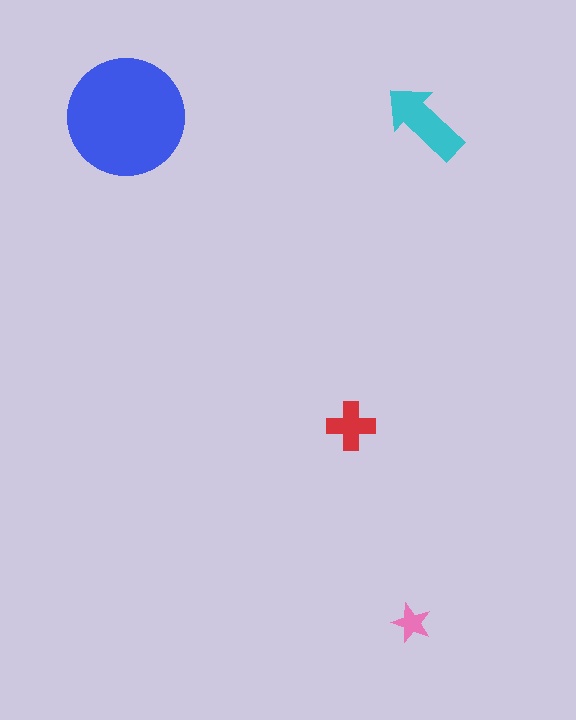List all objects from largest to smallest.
The blue circle, the cyan arrow, the red cross, the pink star.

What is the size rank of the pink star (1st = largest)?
4th.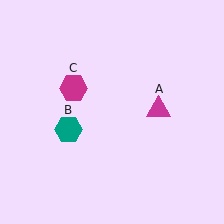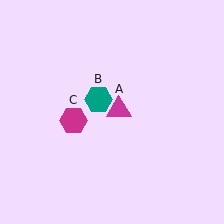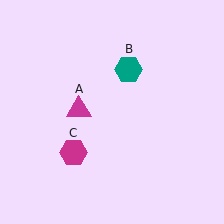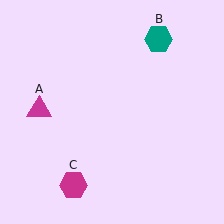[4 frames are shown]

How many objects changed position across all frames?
3 objects changed position: magenta triangle (object A), teal hexagon (object B), magenta hexagon (object C).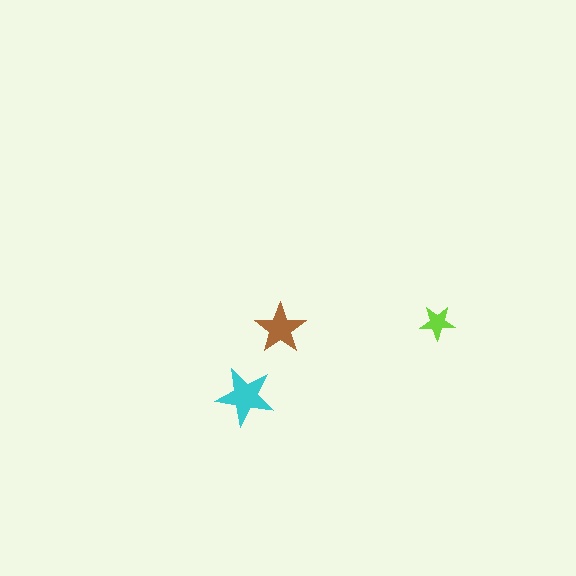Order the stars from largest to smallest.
the cyan one, the brown one, the lime one.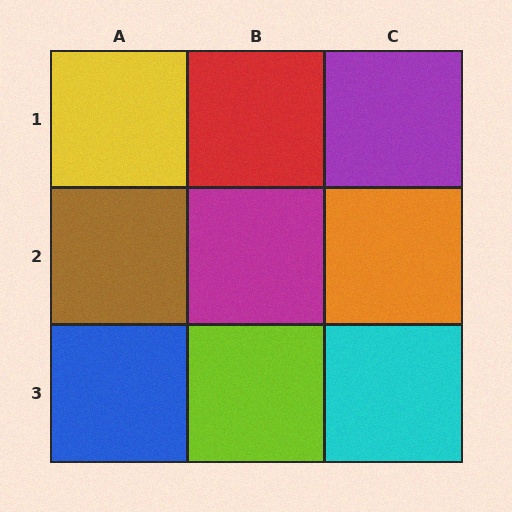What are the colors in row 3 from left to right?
Blue, lime, cyan.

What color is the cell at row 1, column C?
Purple.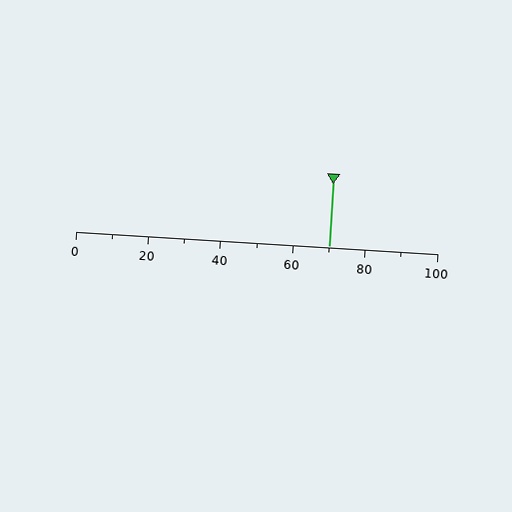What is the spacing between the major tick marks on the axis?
The major ticks are spaced 20 apart.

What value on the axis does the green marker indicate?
The marker indicates approximately 70.